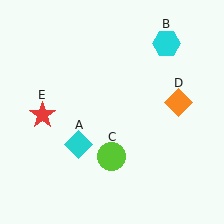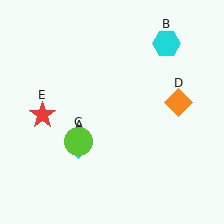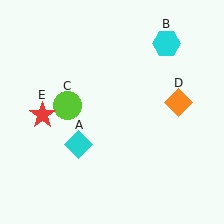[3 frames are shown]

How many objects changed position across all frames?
1 object changed position: lime circle (object C).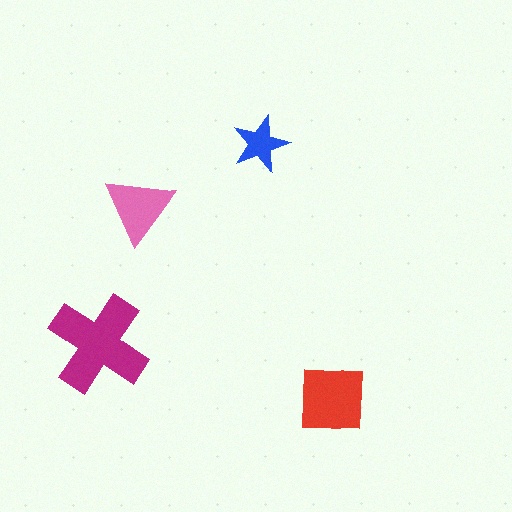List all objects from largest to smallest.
The magenta cross, the red square, the pink triangle, the blue star.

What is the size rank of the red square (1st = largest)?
2nd.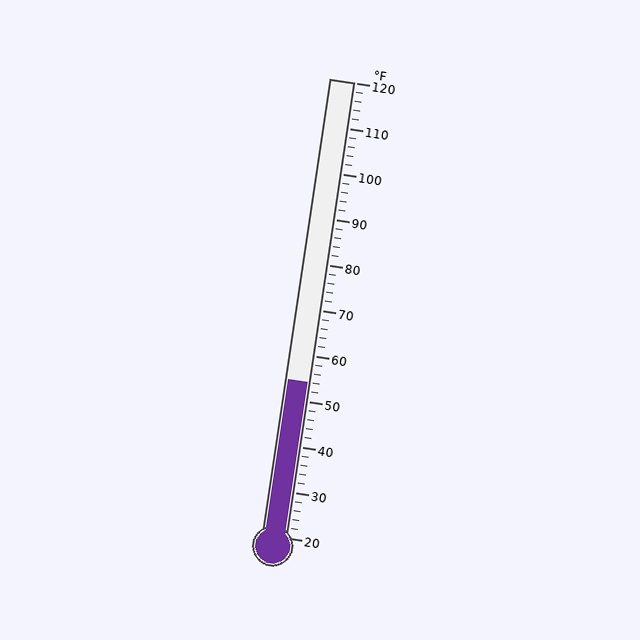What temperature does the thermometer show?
The thermometer shows approximately 54°F.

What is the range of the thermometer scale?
The thermometer scale ranges from 20°F to 120°F.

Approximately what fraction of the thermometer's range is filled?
The thermometer is filled to approximately 35% of its range.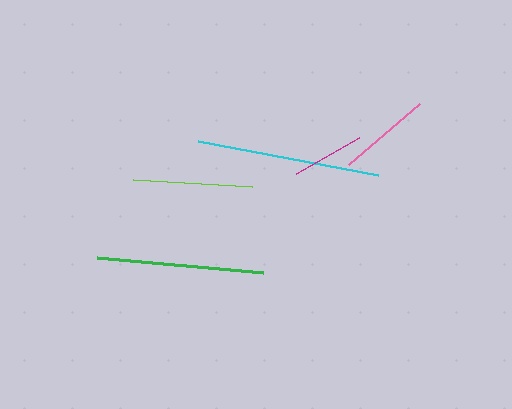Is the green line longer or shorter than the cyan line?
The cyan line is longer than the green line.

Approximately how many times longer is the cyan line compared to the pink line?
The cyan line is approximately 2.0 times the length of the pink line.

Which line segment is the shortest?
The magenta line is the shortest at approximately 73 pixels.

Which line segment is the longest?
The cyan line is the longest at approximately 183 pixels.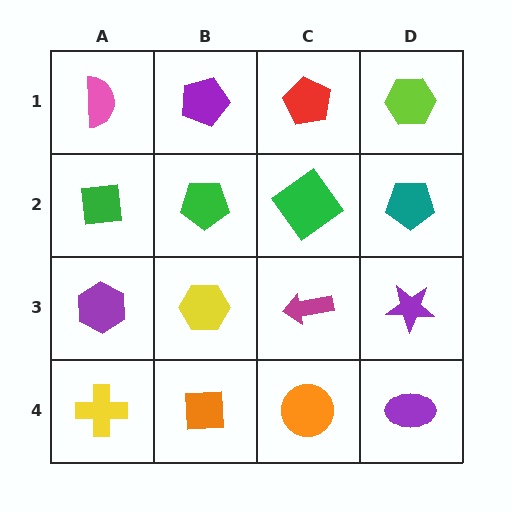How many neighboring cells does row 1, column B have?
3.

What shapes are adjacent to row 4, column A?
A purple hexagon (row 3, column A), an orange square (row 4, column B).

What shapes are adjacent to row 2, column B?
A purple pentagon (row 1, column B), a yellow hexagon (row 3, column B), a green square (row 2, column A), a green diamond (row 2, column C).